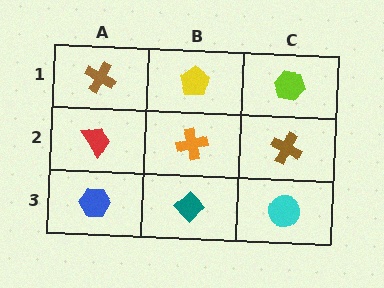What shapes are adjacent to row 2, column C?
A lime hexagon (row 1, column C), a cyan circle (row 3, column C), an orange cross (row 2, column B).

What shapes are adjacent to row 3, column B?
An orange cross (row 2, column B), a blue hexagon (row 3, column A), a cyan circle (row 3, column C).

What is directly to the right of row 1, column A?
A yellow pentagon.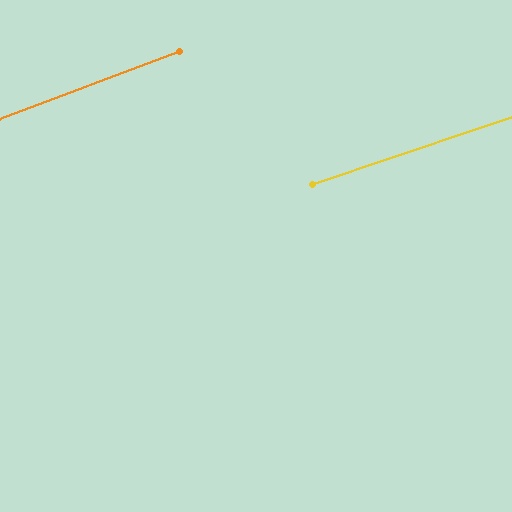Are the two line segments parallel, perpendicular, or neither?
Parallel — their directions differ by only 1.6°.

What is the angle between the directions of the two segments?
Approximately 2 degrees.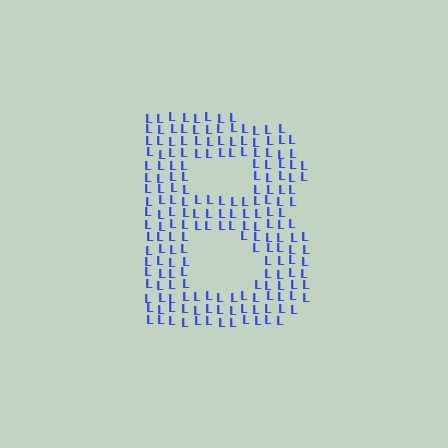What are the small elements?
The small elements are letter L's.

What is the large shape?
The large shape is the letter B.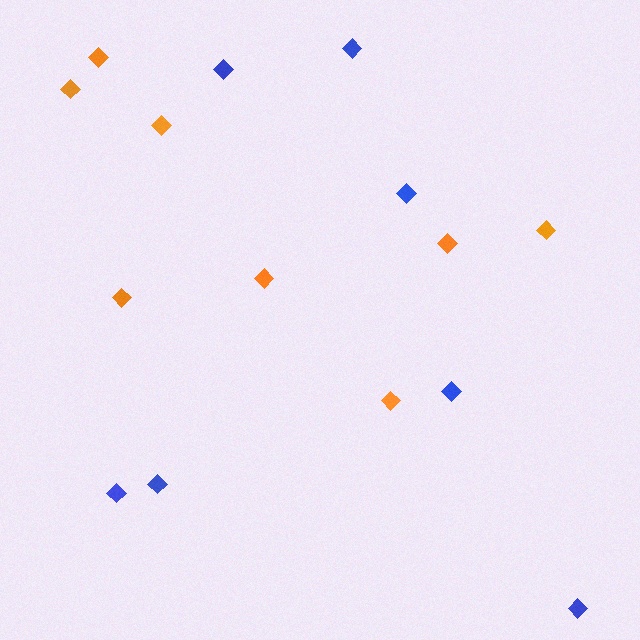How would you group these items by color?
There are 2 groups: one group of orange diamonds (8) and one group of blue diamonds (7).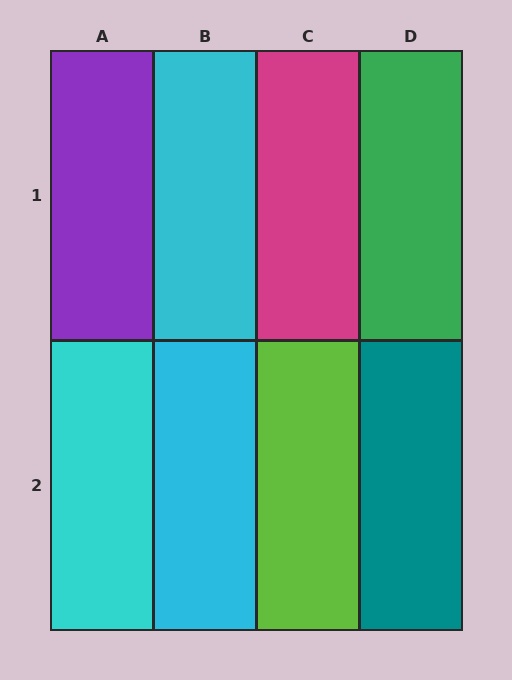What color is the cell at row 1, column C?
Magenta.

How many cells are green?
1 cell is green.